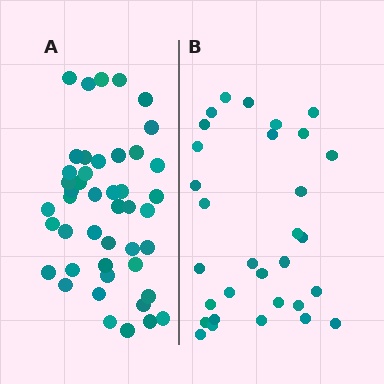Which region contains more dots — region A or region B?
Region A (the left region) has more dots.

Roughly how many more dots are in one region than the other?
Region A has approximately 15 more dots than region B.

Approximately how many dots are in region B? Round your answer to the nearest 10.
About 30 dots. (The exact count is 31, which rounds to 30.)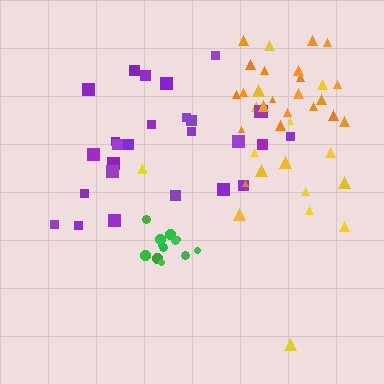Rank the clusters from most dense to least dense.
green, orange, purple, yellow.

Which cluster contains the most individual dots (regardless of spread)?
Purple (27).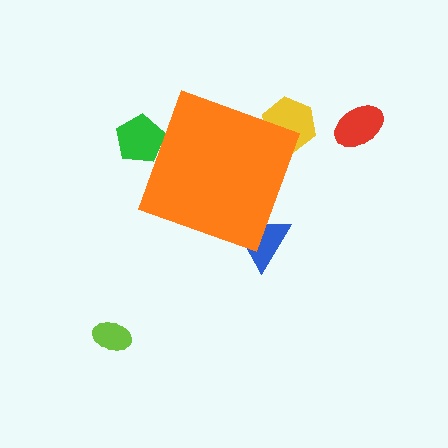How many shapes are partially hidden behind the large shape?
3 shapes are partially hidden.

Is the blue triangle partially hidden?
Yes, the blue triangle is partially hidden behind the orange diamond.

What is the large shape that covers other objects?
An orange diamond.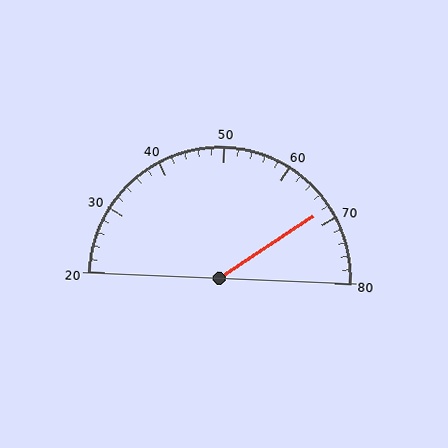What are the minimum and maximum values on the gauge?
The gauge ranges from 20 to 80.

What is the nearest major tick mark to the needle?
The nearest major tick mark is 70.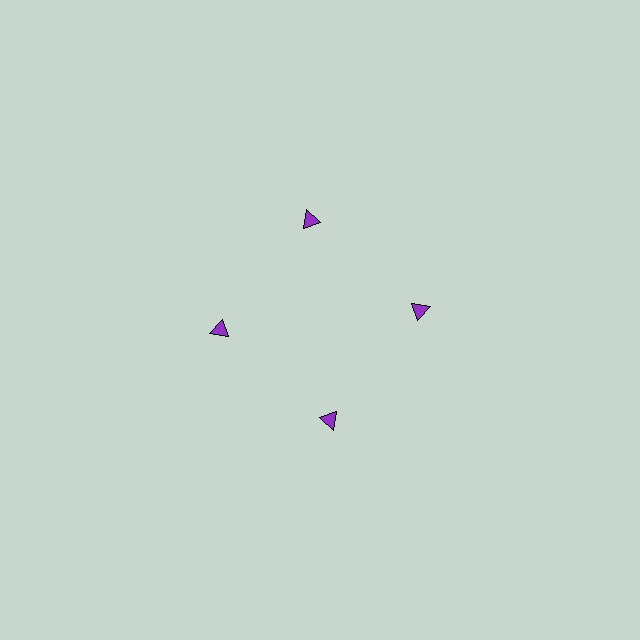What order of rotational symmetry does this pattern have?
This pattern has 4-fold rotational symmetry.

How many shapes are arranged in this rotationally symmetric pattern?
There are 4 shapes, arranged in 4 groups of 1.